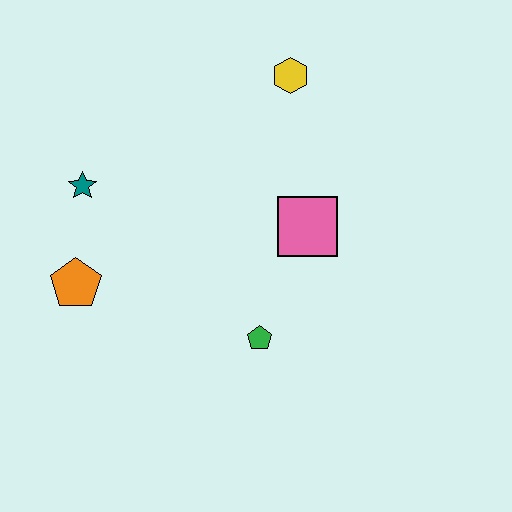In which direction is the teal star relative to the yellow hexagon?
The teal star is to the left of the yellow hexagon.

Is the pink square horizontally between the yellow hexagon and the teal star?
No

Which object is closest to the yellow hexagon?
The pink square is closest to the yellow hexagon.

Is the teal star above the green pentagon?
Yes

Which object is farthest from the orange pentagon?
The yellow hexagon is farthest from the orange pentagon.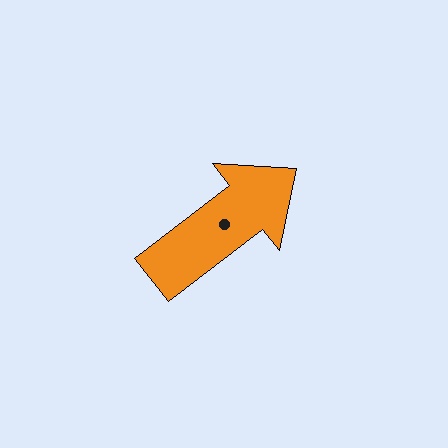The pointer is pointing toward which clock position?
Roughly 2 o'clock.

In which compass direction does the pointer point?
Northeast.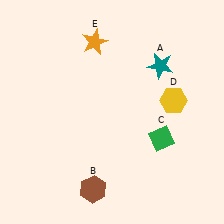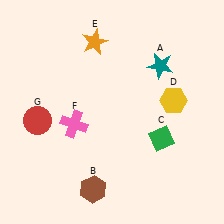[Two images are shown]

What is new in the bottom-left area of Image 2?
A red circle (G) was added in the bottom-left area of Image 2.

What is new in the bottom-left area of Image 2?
A pink cross (F) was added in the bottom-left area of Image 2.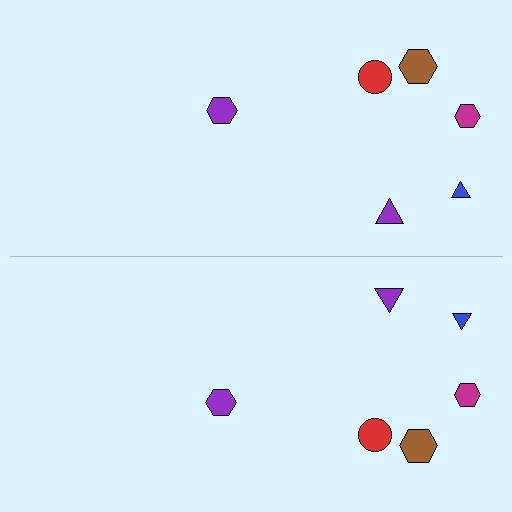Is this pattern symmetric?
Yes, this pattern has bilateral (reflection) symmetry.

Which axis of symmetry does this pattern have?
The pattern has a horizontal axis of symmetry running through the center of the image.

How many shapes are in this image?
There are 12 shapes in this image.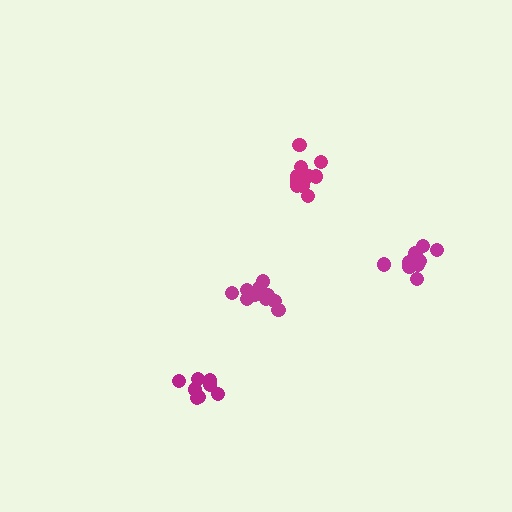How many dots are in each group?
Group 1: 10 dots, Group 2: 8 dots, Group 3: 10 dots, Group 4: 11 dots (39 total).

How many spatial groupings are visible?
There are 4 spatial groupings.